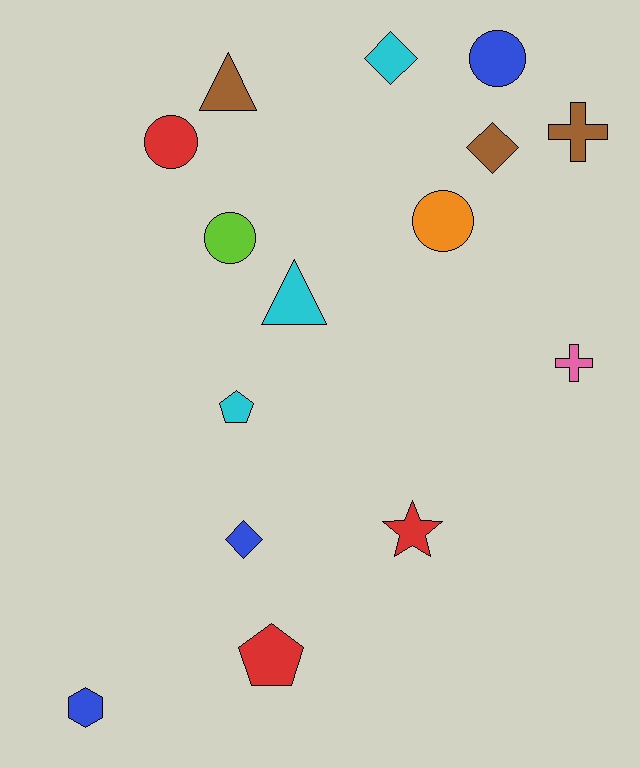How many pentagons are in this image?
There are 2 pentagons.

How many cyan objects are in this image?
There are 3 cyan objects.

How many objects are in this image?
There are 15 objects.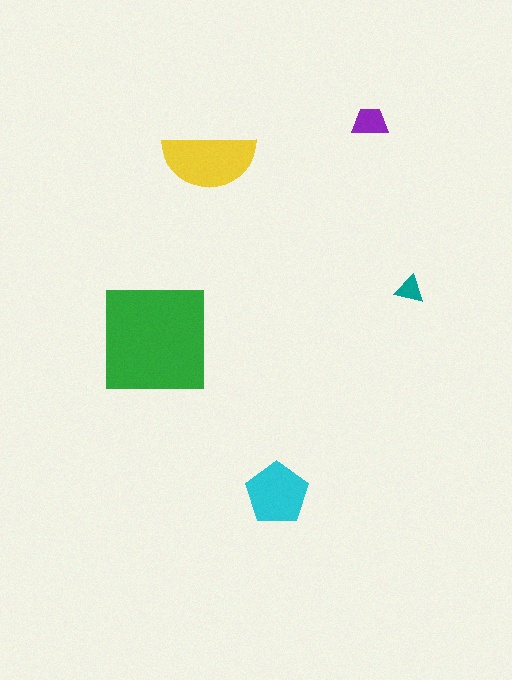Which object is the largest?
The green square.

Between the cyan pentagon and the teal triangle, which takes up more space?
The cyan pentagon.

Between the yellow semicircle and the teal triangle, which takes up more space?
The yellow semicircle.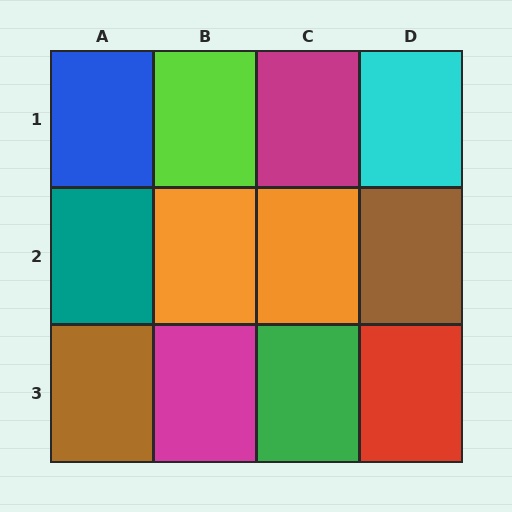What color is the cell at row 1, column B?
Lime.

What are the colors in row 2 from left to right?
Teal, orange, orange, brown.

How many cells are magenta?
2 cells are magenta.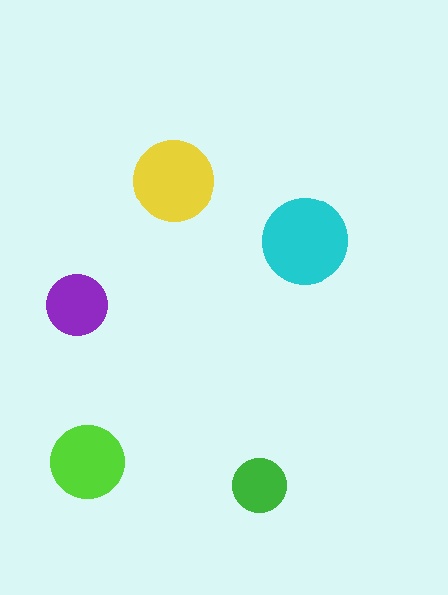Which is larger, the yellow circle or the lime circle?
The yellow one.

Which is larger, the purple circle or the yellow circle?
The yellow one.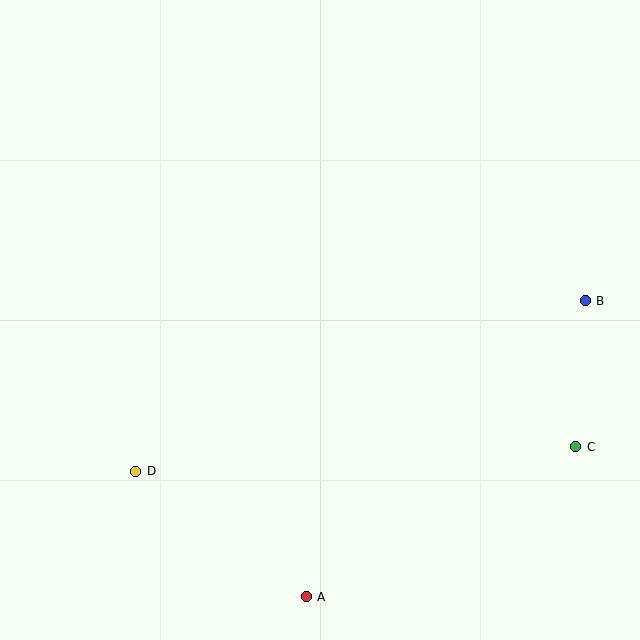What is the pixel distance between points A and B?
The distance between A and B is 407 pixels.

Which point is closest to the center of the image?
Point D at (136, 471) is closest to the center.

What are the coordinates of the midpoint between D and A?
The midpoint between D and A is at (221, 534).